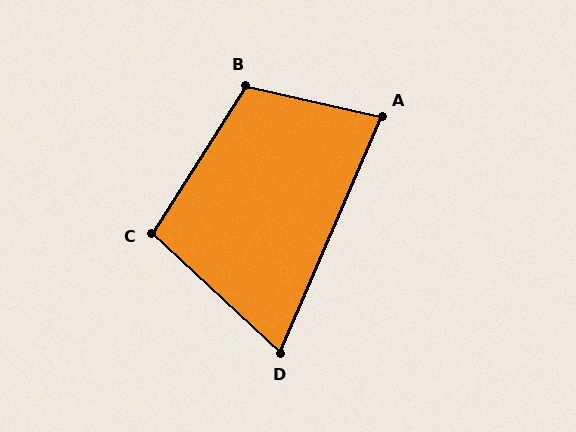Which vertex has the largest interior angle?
B, at approximately 109 degrees.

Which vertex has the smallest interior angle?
D, at approximately 71 degrees.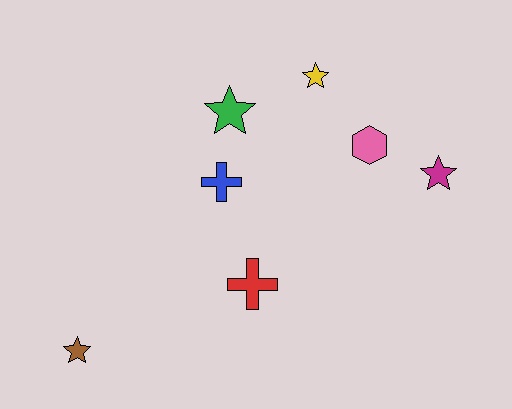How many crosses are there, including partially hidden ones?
There are 2 crosses.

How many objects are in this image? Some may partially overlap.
There are 7 objects.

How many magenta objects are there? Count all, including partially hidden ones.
There is 1 magenta object.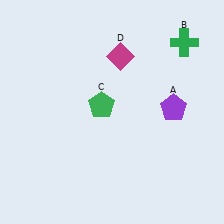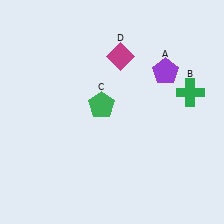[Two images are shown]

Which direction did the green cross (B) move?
The green cross (B) moved down.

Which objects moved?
The objects that moved are: the purple pentagon (A), the green cross (B).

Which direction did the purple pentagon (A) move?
The purple pentagon (A) moved up.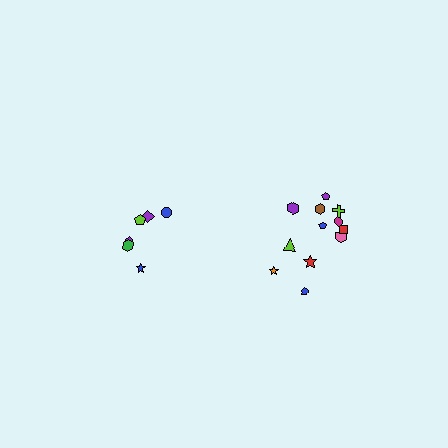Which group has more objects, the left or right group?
The right group.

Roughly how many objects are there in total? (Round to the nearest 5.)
Roughly 20 objects in total.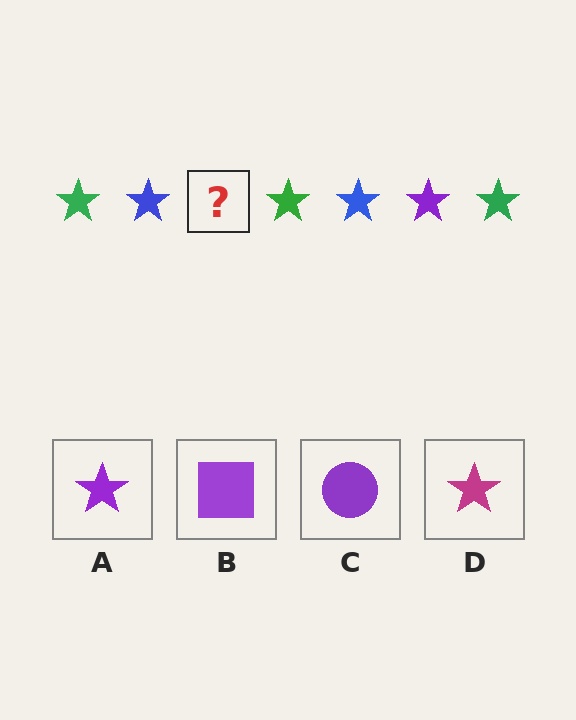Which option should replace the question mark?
Option A.